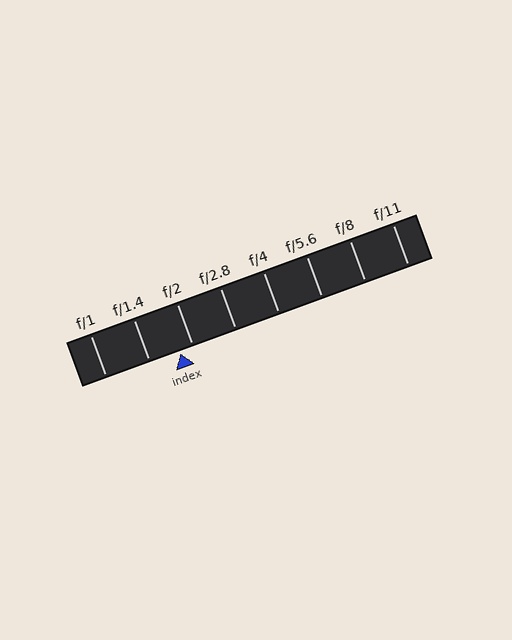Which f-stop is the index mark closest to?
The index mark is closest to f/2.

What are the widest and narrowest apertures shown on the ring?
The widest aperture shown is f/1 and the narrowest is f/11.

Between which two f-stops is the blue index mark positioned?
The index mark is between f/1.4 and f/2.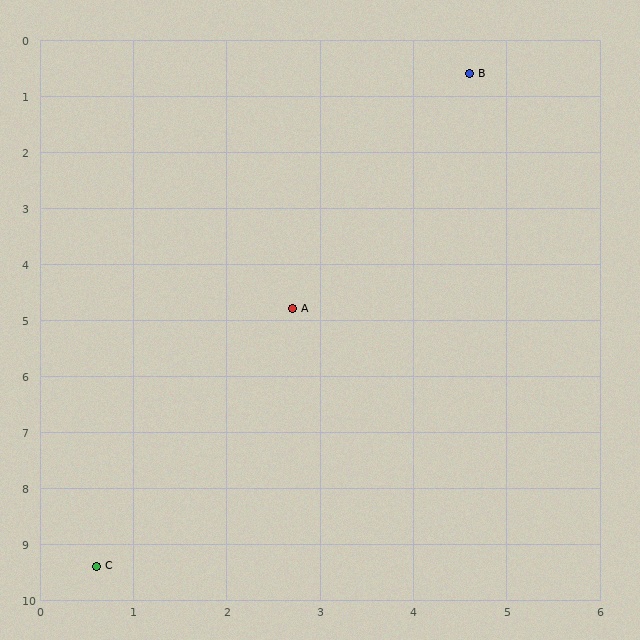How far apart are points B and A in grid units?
Points B and A are about 4.6 grid units apart.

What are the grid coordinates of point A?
Point A is at approximately (2.7, 4.8).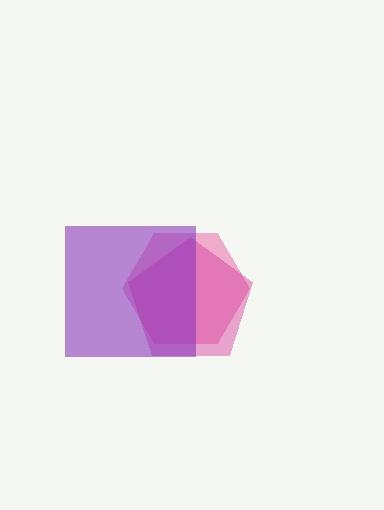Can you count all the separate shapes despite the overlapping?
Yes, there are 3 separate shapes.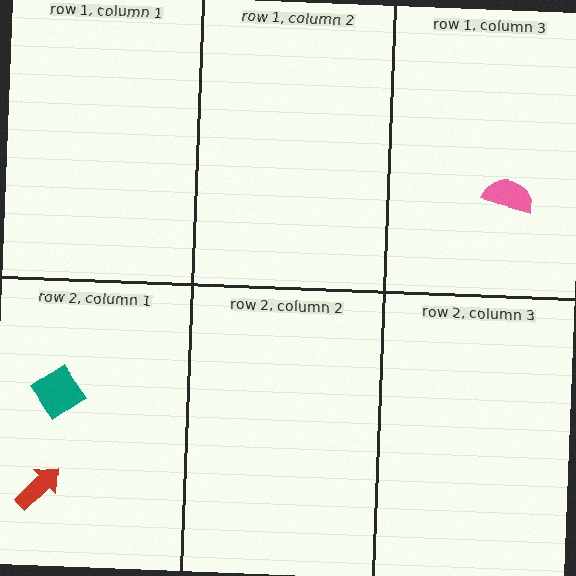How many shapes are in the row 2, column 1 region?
2.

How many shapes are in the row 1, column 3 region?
1.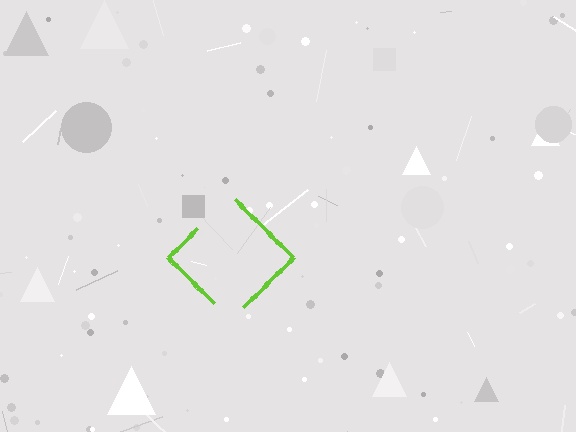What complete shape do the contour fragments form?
The contour fragments form a diamond.